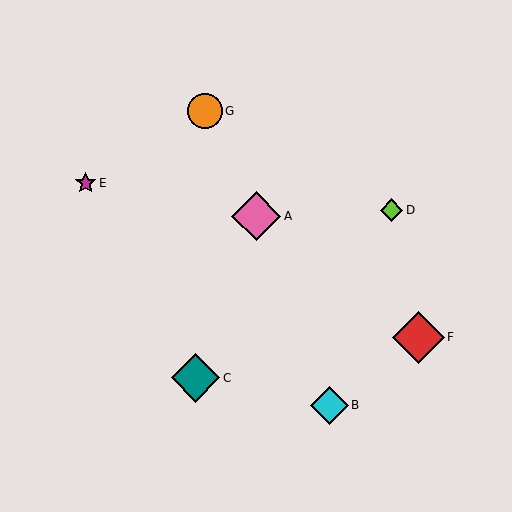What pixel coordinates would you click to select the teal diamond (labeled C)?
Click at (196, 378) to select the teal diamond C.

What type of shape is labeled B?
Shape B is a cyan diamond.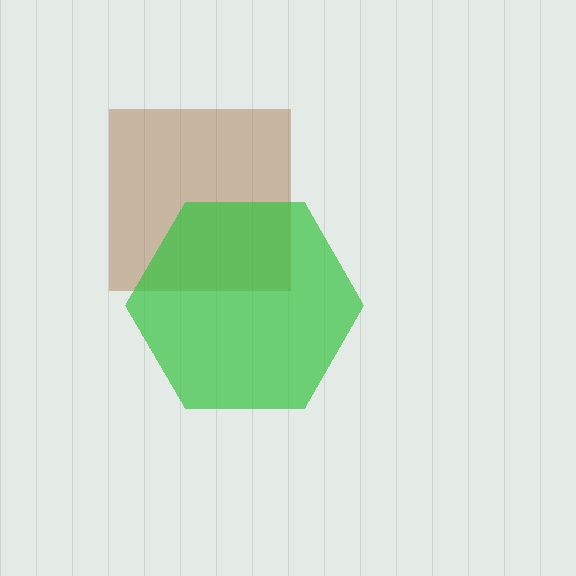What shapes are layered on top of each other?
The layered shapes are: a brown square, a green hexagon.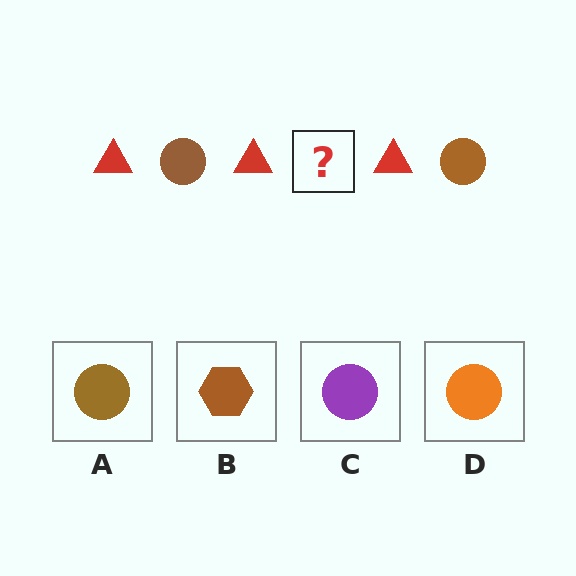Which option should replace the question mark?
Option A.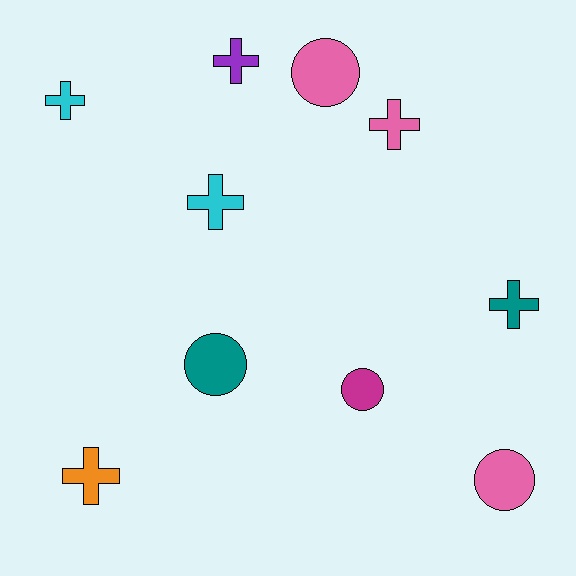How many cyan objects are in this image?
There are 2 cyan objects.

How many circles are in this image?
There are 4 circles.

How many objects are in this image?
There are 10 objects.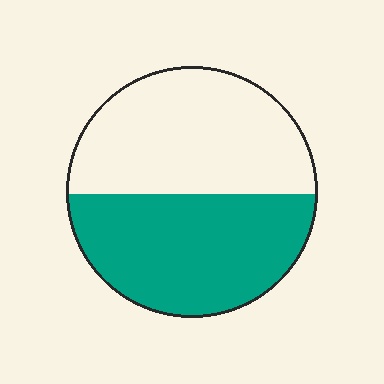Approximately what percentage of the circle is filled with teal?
Approximately 50%.